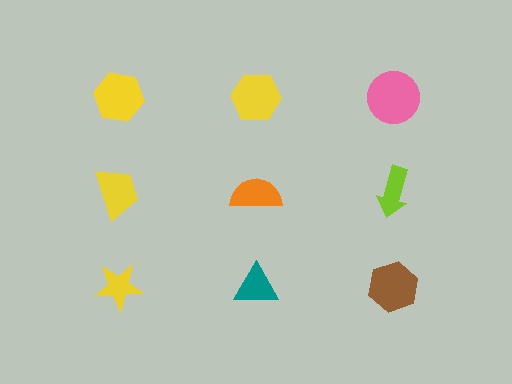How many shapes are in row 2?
3 shapes.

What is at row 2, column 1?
A yellow trapezoid.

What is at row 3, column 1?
A yellow star.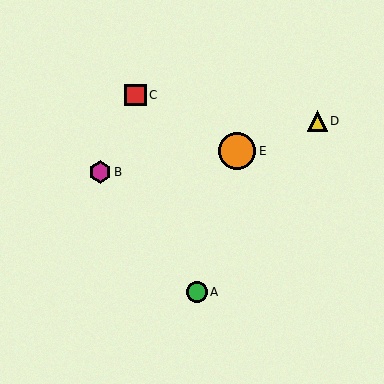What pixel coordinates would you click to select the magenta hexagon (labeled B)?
Click at (100, 172) to select the magenta hexagon B.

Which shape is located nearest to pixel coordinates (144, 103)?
The red square (labeled C) at (135, 95) is nearest to that location.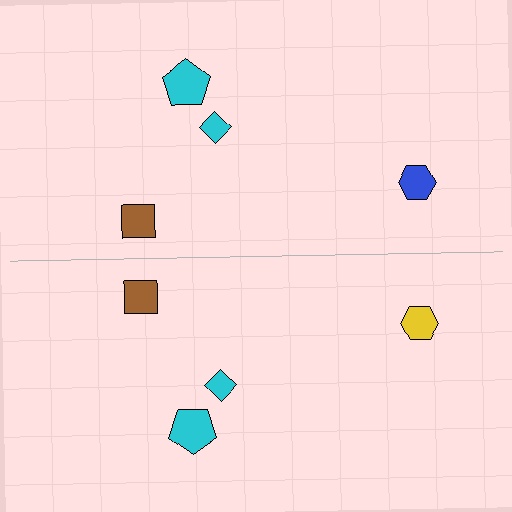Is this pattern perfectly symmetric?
No, the pattern is not perfectly symmetric. The yellow hexagon on the bottom side breaks the symmetry — its mirror counterpart is blue.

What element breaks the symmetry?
The yellow hexagon on the bottom side breaks the symmetry — its mirror counterpart is blue.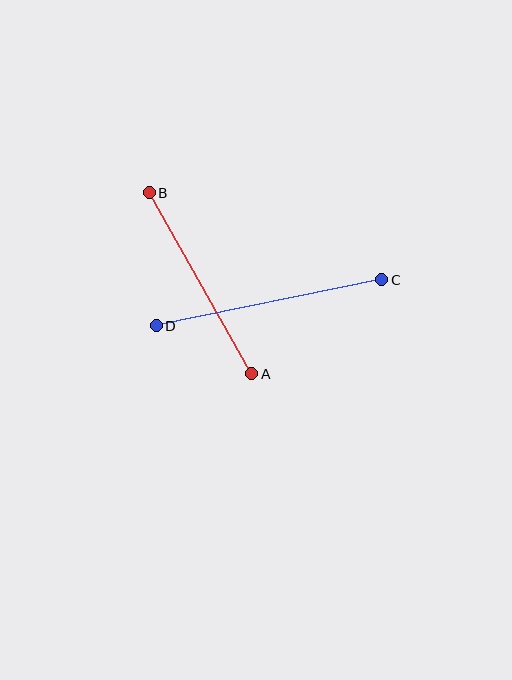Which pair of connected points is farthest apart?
Points C and D are farthest apart.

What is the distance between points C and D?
The distance is approximately 230 pixels.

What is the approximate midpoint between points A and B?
The midpoint is at approximately (200, 283) pixels.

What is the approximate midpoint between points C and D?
The midpoint is at approximately (269, 303) pixels.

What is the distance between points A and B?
The distance is approximately 208 pixels.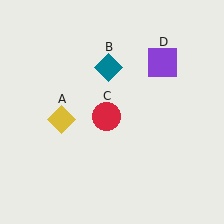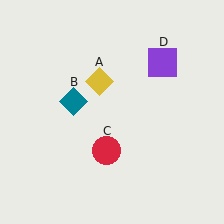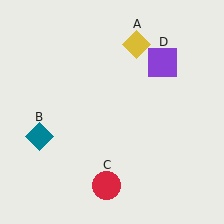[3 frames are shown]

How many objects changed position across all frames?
3 objects changed position: yellow diamond (object A), teal diamond (object B), red circle (object C).